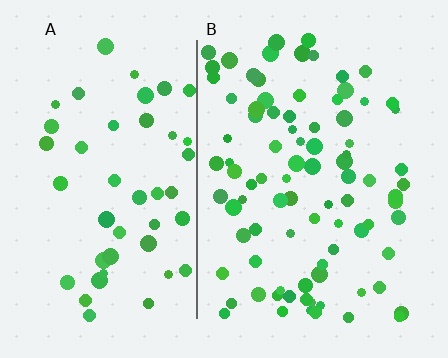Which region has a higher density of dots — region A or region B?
B (the right).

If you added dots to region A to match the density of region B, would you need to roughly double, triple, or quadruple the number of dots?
Approximately double.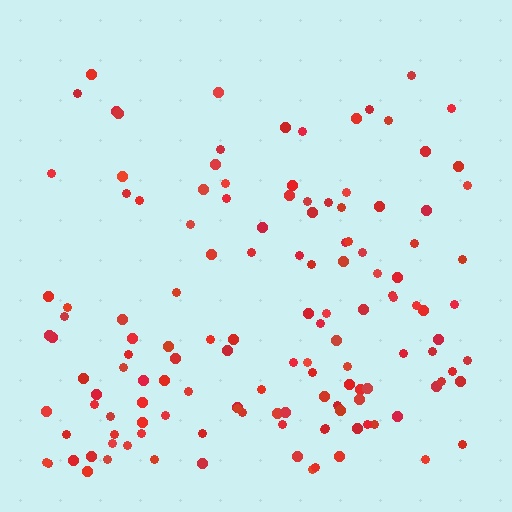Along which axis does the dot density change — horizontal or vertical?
Vertical.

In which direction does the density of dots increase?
From top to bottom, with the bottom side densest.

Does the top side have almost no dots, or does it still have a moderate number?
Still a moderate number, just noticeably fewer than the bottom.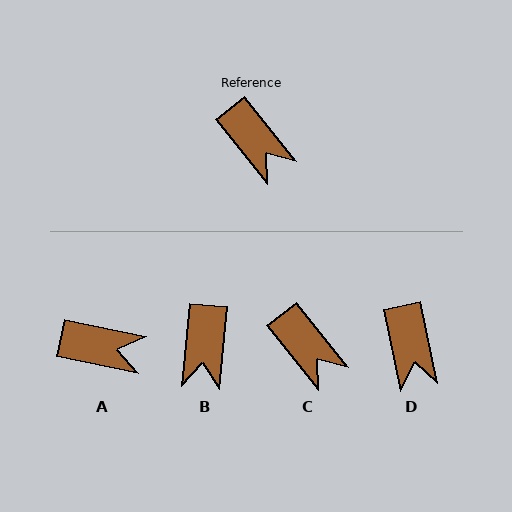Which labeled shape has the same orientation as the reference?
C.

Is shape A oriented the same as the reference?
No, it is off by about 40 degrees.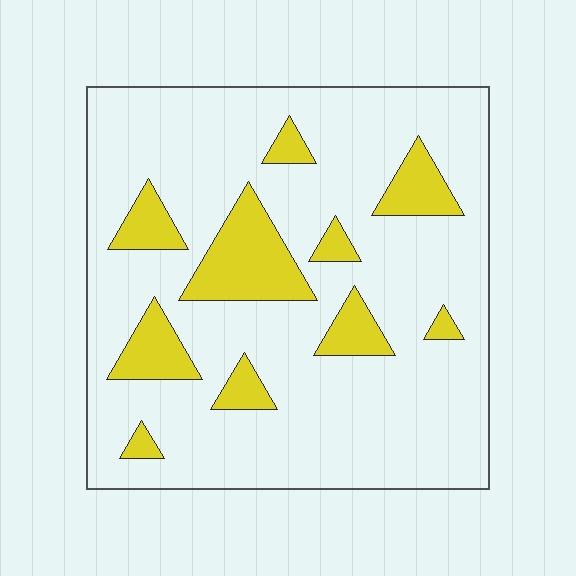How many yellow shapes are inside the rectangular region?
10.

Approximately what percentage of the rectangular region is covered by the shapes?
Approximately 20%.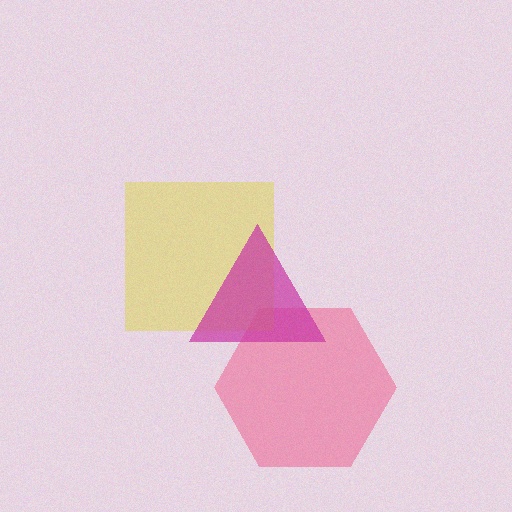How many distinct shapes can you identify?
There are 3 distinct shapes: a pink hexagon, a yellow square, a magenta triangle.